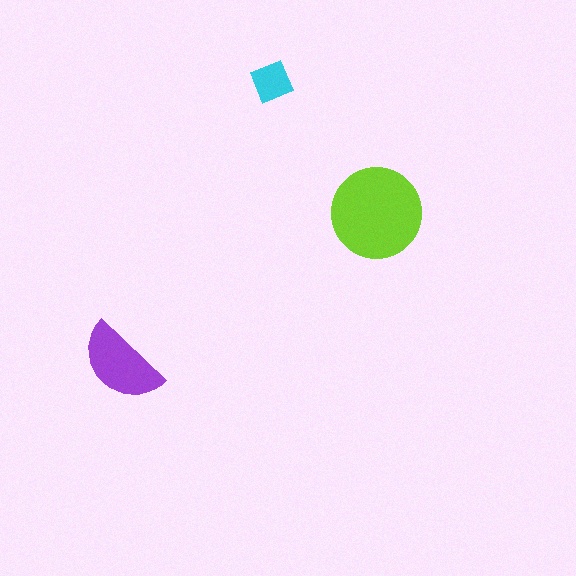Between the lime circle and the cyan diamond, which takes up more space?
The lime circle.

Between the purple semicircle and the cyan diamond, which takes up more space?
The purple semicircle.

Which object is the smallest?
The cyan diamond.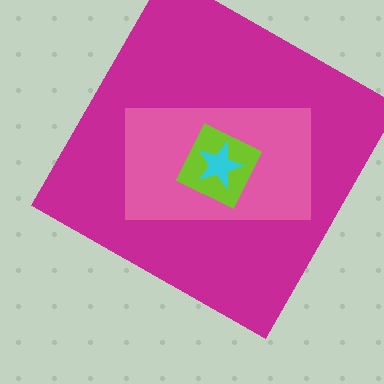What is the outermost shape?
The magenta square.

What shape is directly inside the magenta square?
The pink rectangle.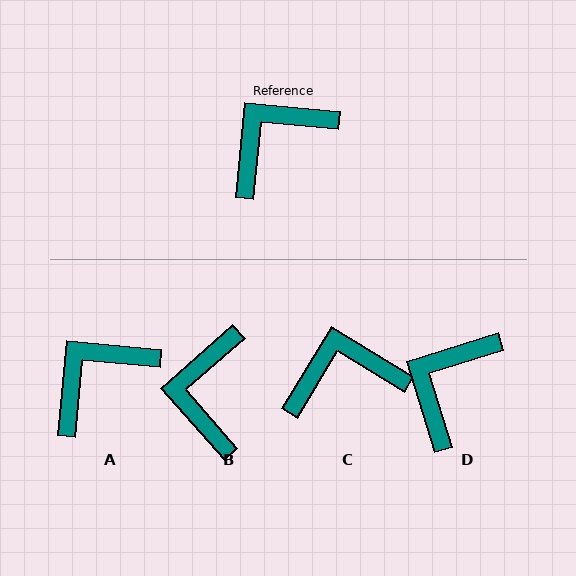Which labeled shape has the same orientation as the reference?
A.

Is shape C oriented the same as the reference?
No, it is off by about 26 degrees.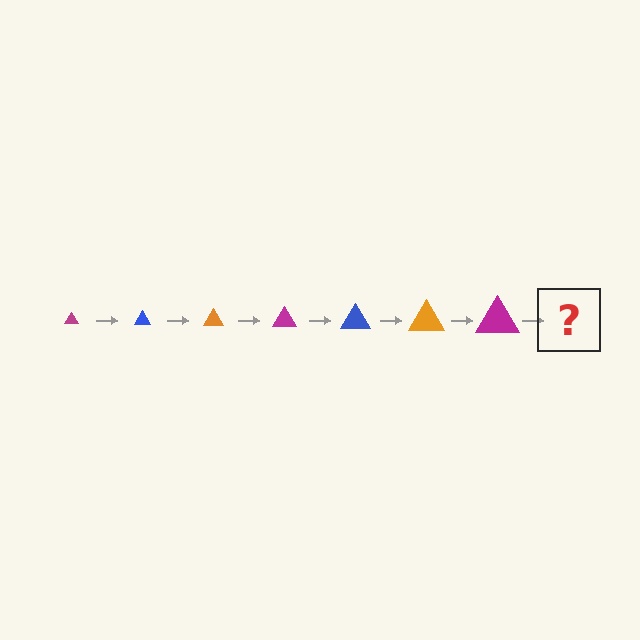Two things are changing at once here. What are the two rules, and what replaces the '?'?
The two rules are that the triangle grows larger each step and the color cycles through magenta, blue, and orange. The '?' should be a blue triangle, larger than the previous one.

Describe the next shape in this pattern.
It should be a blue triangle, larger than the previous one.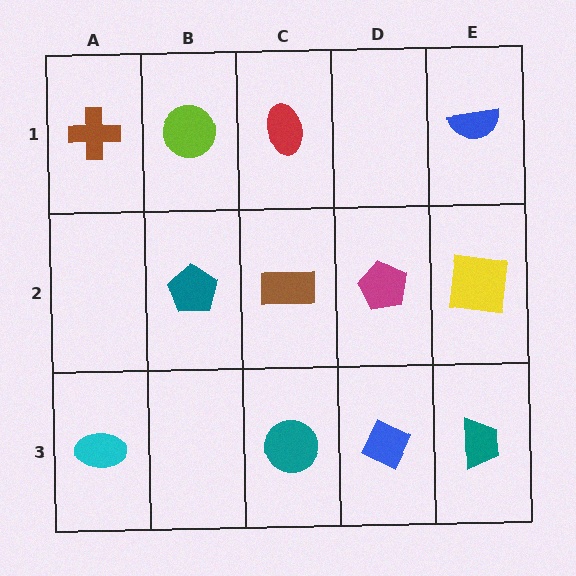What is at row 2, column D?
A magenta pentagon.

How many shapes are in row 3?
4 shapes.